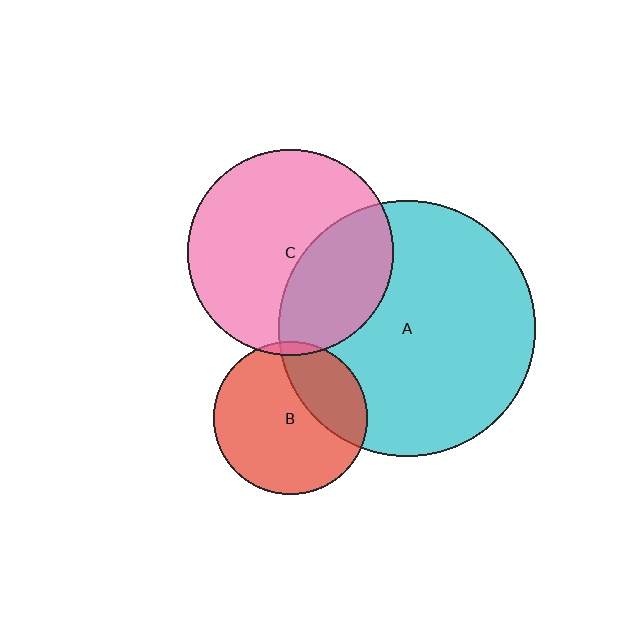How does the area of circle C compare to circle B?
Approximately 1.8 times.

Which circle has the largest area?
Circle A (cyan).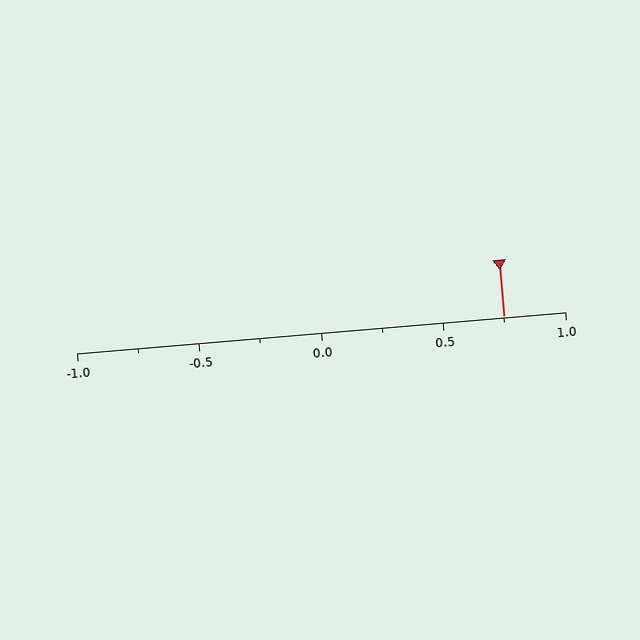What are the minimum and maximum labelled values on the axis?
The axis runs from -1.0 to 1.0.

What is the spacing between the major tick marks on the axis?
The major ticks are spaced 0.5 apart.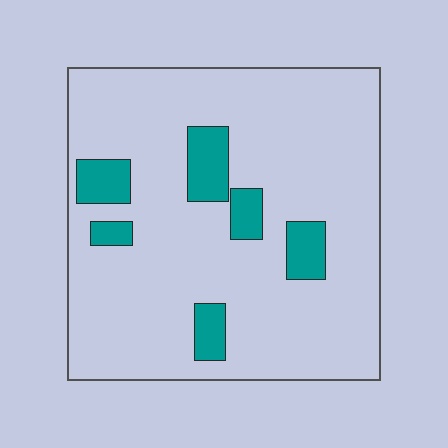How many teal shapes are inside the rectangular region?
6.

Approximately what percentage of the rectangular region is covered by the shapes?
Approximately 15%.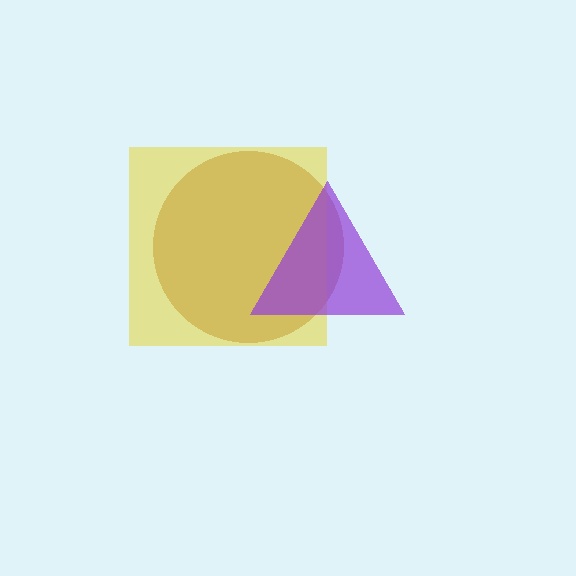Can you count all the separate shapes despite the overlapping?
Yes, there are 3 separate shapes.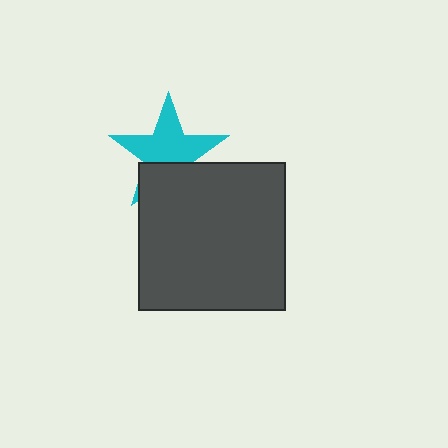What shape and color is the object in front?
The object in front is a dark gray square.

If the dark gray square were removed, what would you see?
You would see the complete cyan star.